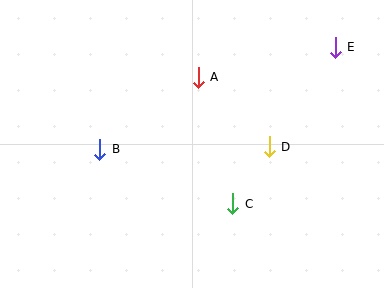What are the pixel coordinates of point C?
Point C is at (233, 204).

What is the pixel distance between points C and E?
The distance between C and E is 187 pixels.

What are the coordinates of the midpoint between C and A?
The midpoint between C and A is at (215, 141).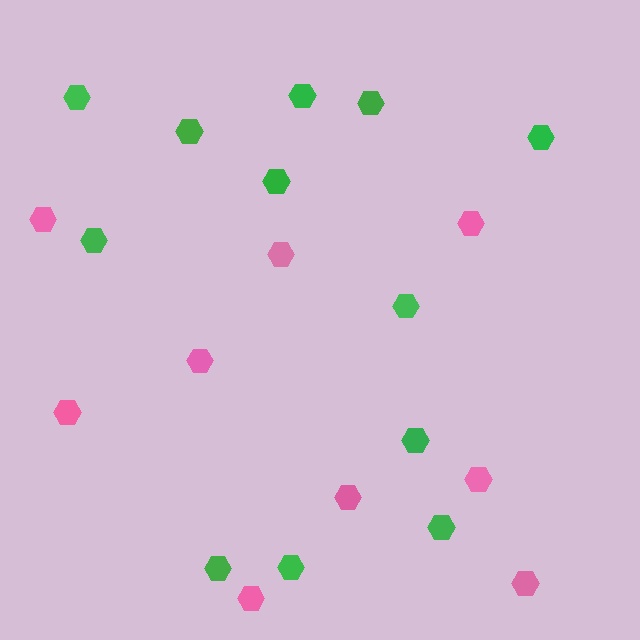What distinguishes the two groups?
There are 2 groups: one group of green hexagons (12) and one group of pink hexagons (9).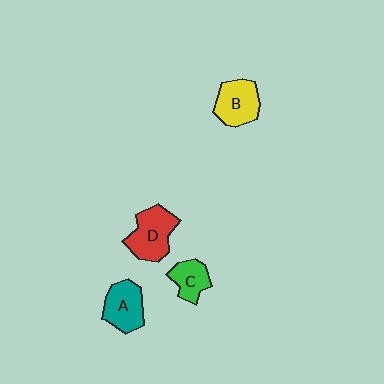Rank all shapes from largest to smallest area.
From largest to smallest: D (red), B (yellow), A (teal), C (green).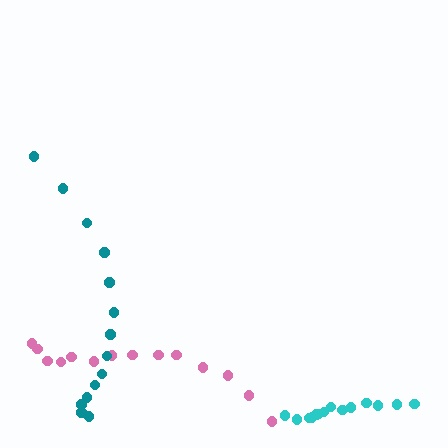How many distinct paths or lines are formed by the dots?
There are 3 distinct paths.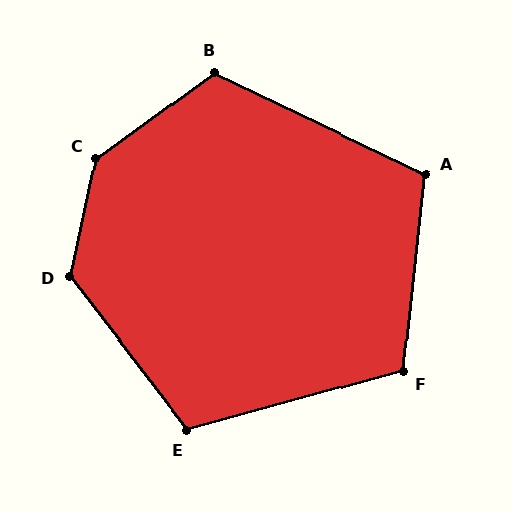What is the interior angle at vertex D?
Approximately 130 degrees (obtuse).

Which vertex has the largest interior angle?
C, at approximately 138 degrees.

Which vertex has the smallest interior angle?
A, at approximately 110 degrees.